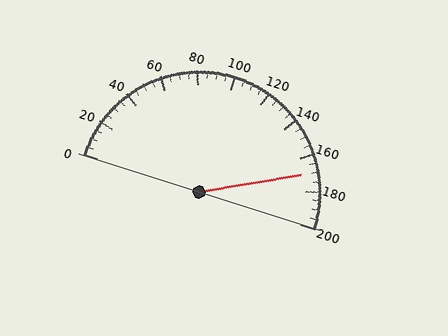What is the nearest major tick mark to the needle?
The nearest major tick mark is 160.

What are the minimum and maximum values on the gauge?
The gauge ranges from 0 to 200.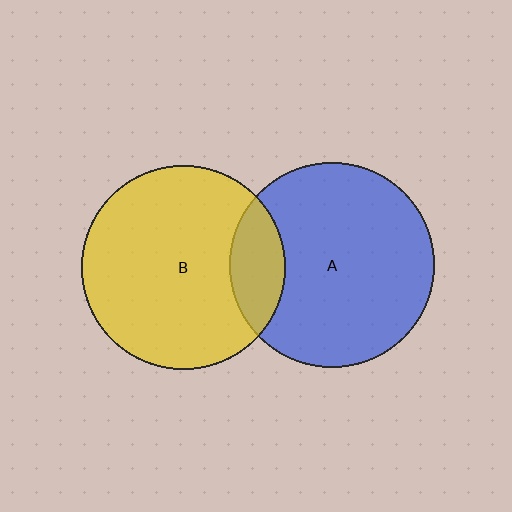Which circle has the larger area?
Circle A (blue).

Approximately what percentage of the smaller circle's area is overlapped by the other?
Approximately 15%.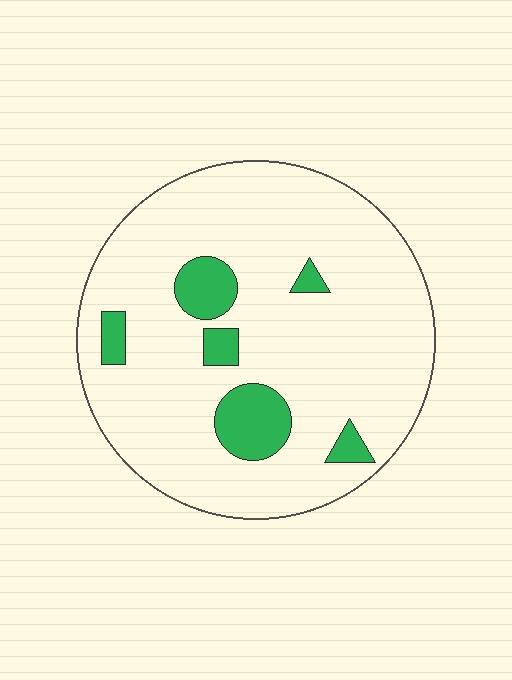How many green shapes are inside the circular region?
6.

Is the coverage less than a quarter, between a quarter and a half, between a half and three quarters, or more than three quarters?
Less than a quarter.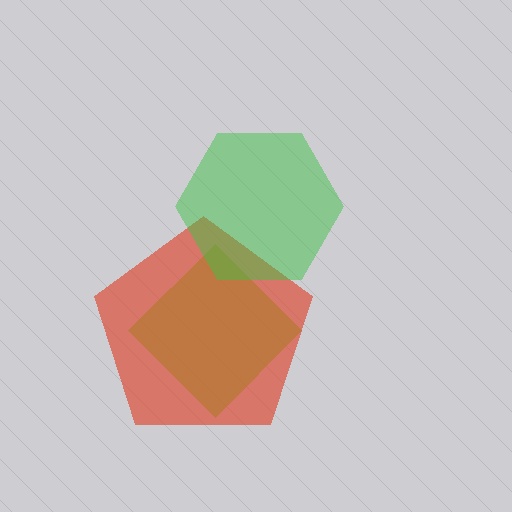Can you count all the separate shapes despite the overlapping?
Yes, there are 3 separate shapes.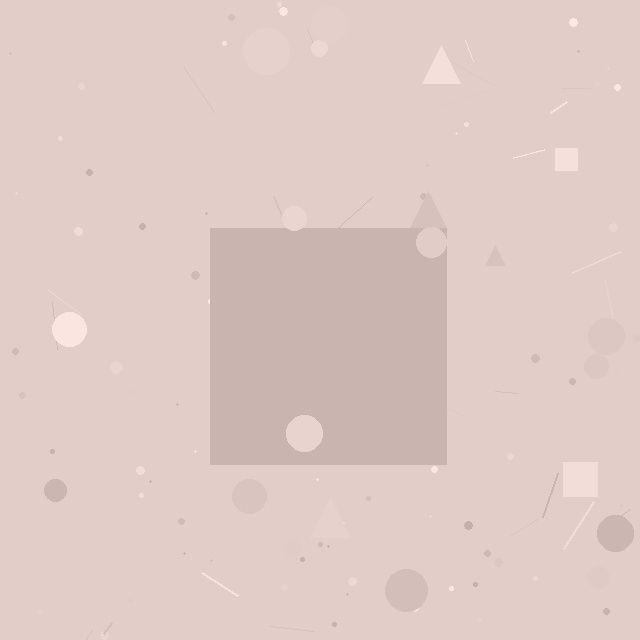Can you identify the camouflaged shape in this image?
The camouflaged shape is a square.